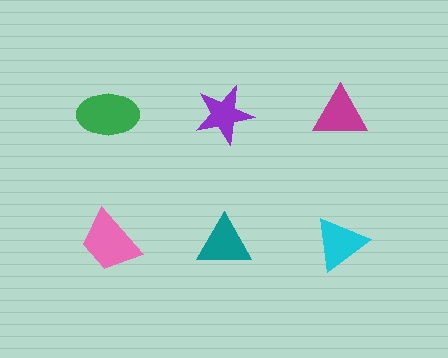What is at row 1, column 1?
A green ellipse.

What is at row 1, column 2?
A purple star.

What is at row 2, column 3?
A cyan triangle.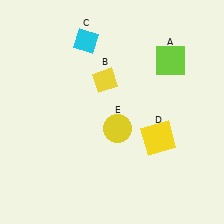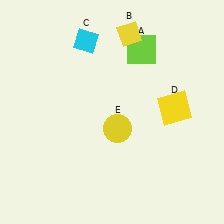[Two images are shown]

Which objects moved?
The objects that moved are: the lime square (A), the yellow diamond (B), the yellow square (D).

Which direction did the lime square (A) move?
The lime square (A) moved left.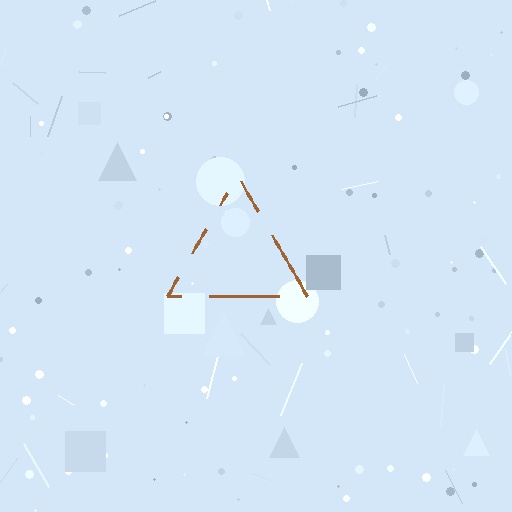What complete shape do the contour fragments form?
The contour fragments form a triangle.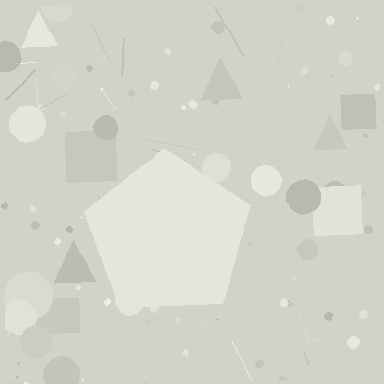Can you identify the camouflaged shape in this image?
The camouflaged shape is a pentagon.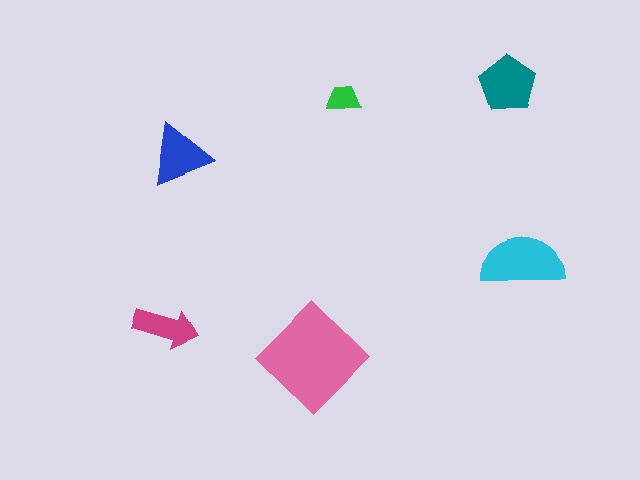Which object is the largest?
The pink diamond.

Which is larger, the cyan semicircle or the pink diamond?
The pink diamond.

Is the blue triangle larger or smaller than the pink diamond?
Smaller.